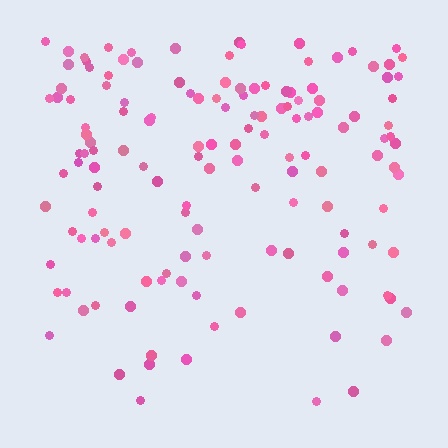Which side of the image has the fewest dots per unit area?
The bottom.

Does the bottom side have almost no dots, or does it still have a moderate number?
Still a moderate number, just noticeably fewer than the top.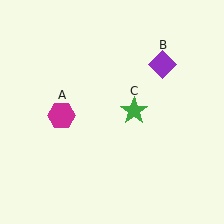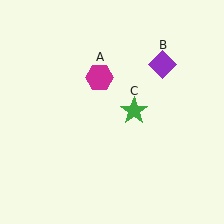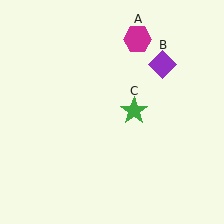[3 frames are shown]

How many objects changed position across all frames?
1 object changed position: magenta hexagon (object A).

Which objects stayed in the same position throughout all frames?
Purple diamond (object B) and green star (object C) remained stationary.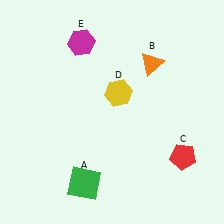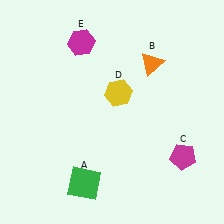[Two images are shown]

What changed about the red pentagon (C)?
In Image 1, C is red. In Image 2, it changed to magenta.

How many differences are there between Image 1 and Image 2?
There is 1 difference between the two images.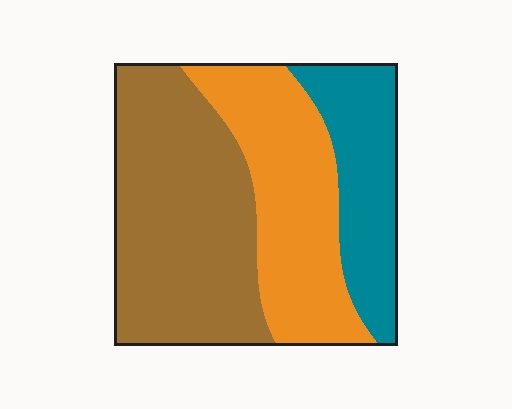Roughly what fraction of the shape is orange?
Orange covers about 30% of the shape.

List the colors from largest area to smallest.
From largest to smallest: brown, orange, teal.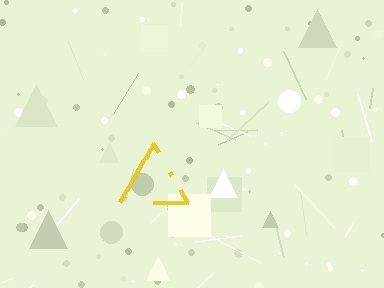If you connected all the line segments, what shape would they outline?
They would outline a triangle.